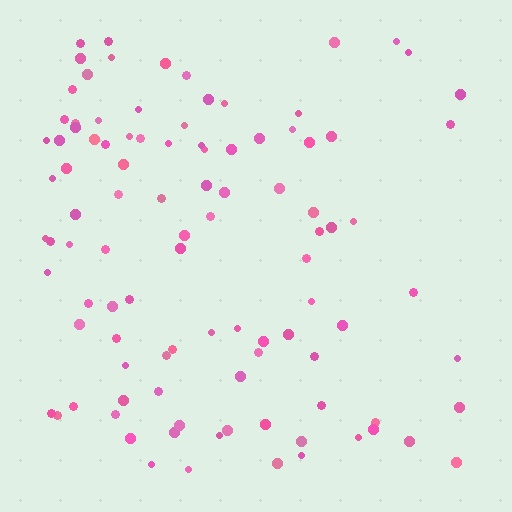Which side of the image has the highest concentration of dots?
The left.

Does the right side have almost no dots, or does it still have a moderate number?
Still a moderate number, just noticeably fewer than the left.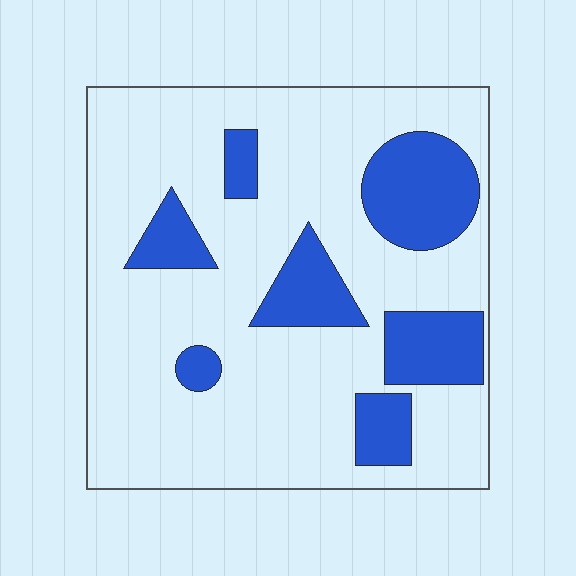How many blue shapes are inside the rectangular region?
7.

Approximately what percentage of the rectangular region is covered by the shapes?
Approximately 25%.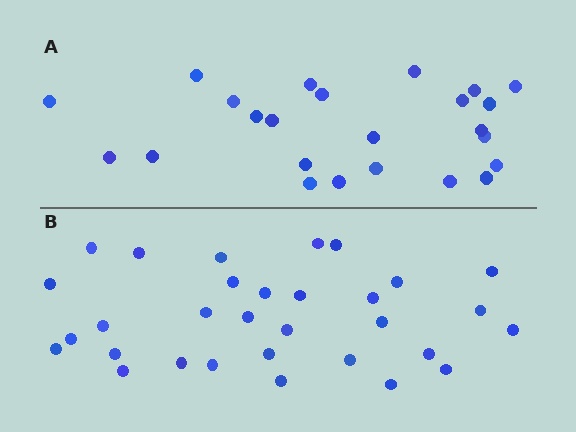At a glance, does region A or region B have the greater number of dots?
Region B (the bottom region) has more dots.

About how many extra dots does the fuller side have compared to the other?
Region B has roughly 8 or so more dots than region A.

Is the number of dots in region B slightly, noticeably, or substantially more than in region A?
Region B has noticeably more, but not dramatically so. The ratio is roughly 1.3 to 1.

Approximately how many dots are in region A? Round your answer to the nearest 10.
About 20 dots. (The exact count is 24, which rounds to 20.)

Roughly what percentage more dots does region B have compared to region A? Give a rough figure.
About 30% more.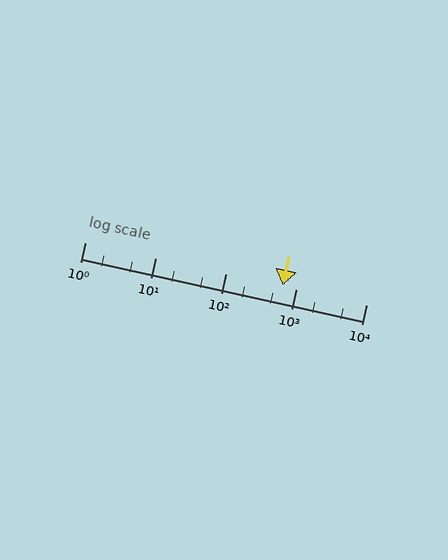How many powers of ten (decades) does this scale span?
The scale spans 4 decades, from 1 to 10000.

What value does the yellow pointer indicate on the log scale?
The pointer indicates approximately 640.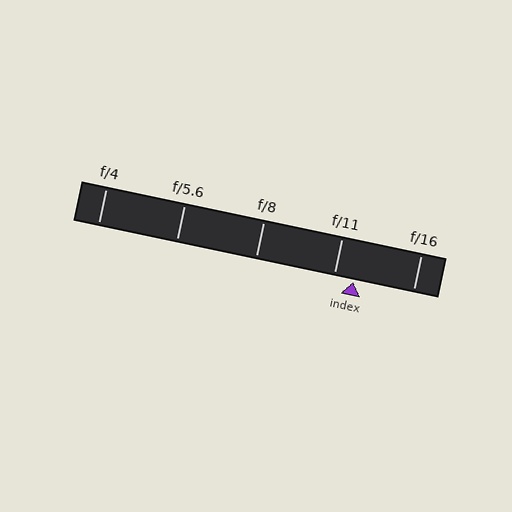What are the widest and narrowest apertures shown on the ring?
The widest aperture shown is f/4 and the narrowest is f/16.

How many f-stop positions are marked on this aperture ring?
There are 5 f-stop positions marked.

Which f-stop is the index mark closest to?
The index mark is closest to f/11.